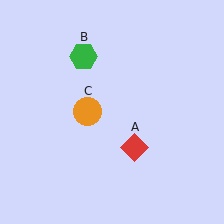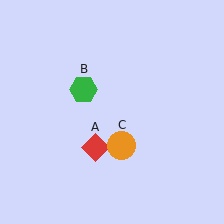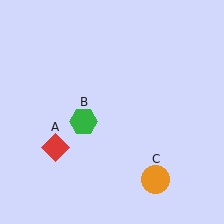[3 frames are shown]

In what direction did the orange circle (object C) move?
The orange circle (object C) moved down and to the right.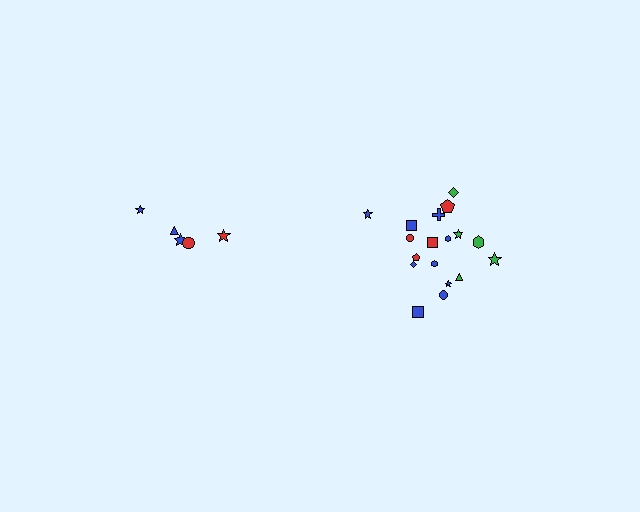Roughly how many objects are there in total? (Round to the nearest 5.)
Roughly 25 objects in total.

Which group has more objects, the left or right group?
The right group.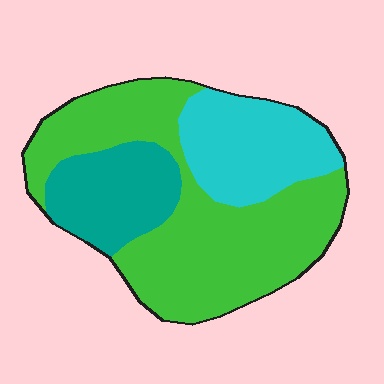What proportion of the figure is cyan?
Cyan takes up less than a quarter of the figure.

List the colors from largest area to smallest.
From largest to smallest: green, cyan, teal.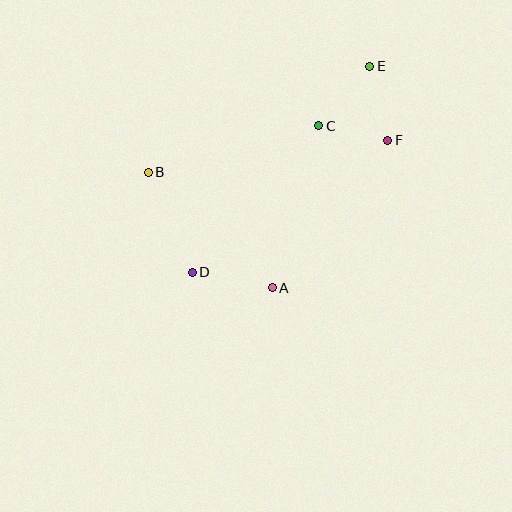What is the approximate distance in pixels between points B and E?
The distance between B and E is approximately 246 pixels.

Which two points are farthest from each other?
Points D and E are farthest from each other.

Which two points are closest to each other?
Points C and F are closest to each other.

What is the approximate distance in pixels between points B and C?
The distance between B and C is approximately 177 pixels.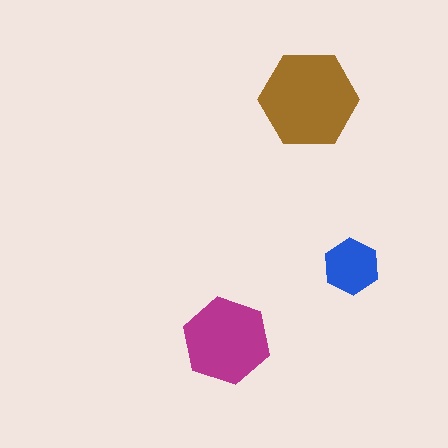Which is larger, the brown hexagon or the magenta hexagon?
The brown one.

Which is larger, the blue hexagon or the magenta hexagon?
The magenta one.